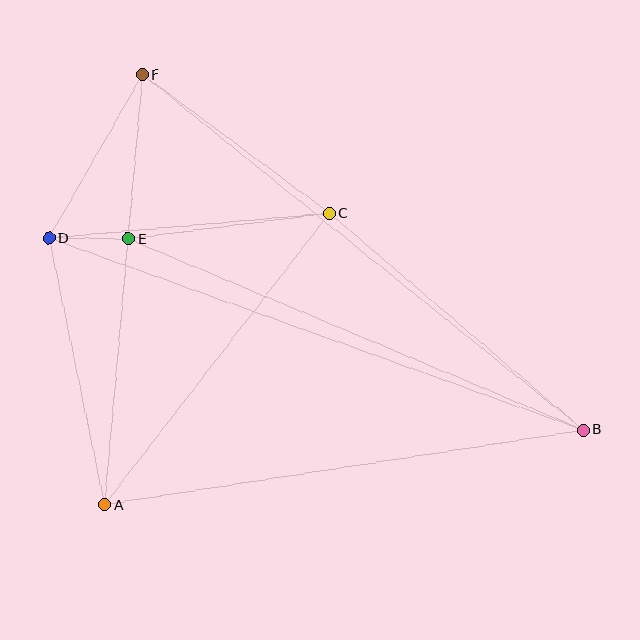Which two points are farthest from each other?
Points B and D are farthest from each other.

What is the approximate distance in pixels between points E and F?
The distance between E and F is approximately 165 pixels.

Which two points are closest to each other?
Points D and E are closest to each other.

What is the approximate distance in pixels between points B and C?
The distance between B and C is approximately 334 pixels.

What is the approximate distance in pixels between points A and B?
The distance between A and B is approximately 484 pixels.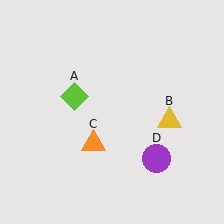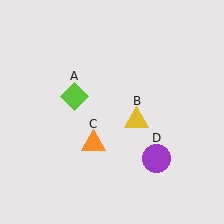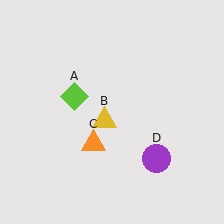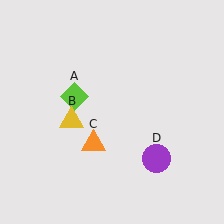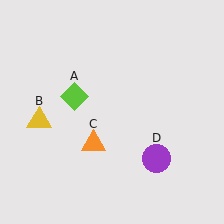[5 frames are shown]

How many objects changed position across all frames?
1 object changed position: yellow triangle (object B).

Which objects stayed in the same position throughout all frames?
Lime diamond (object A) and orange triangle (object C) and purple circle (object D) remained stationary.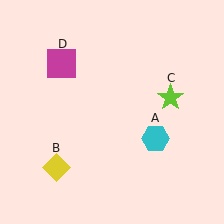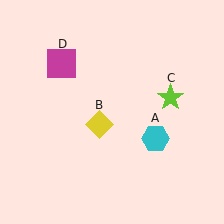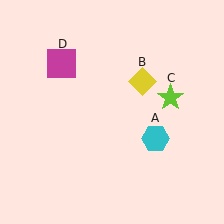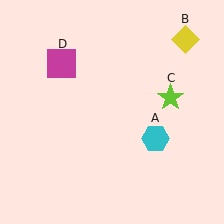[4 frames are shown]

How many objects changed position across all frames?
1 object changed position: yellow diamond (object B).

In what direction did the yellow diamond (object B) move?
The yellow diamond (object B) moved up and to the right.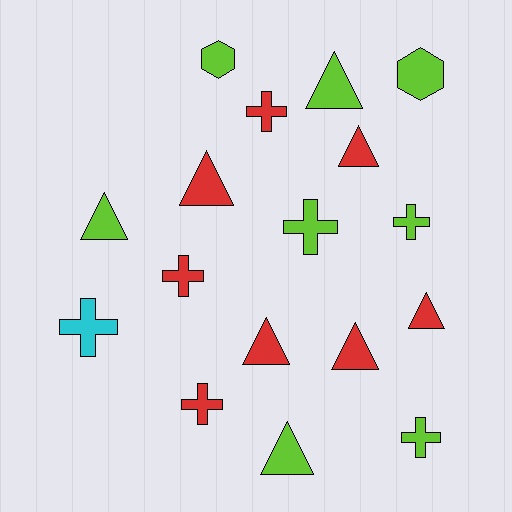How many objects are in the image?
There are 17 objects.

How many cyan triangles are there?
There are no cyan triangles.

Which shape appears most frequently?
Triangle, with 8 objects.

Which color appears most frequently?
Red, with 8 objects.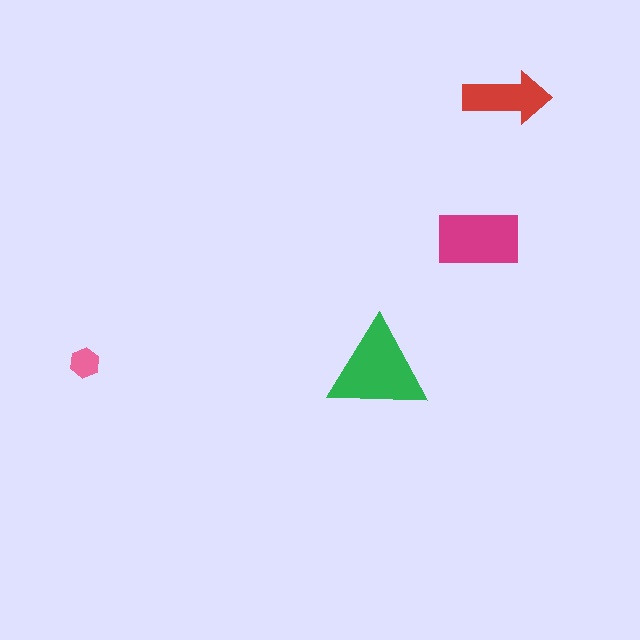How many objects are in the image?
There are 4 objects in the image.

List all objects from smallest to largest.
The pink hexagon, the red arrow, the magenta rectangle, the green triangle.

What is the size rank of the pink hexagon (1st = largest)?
4th.